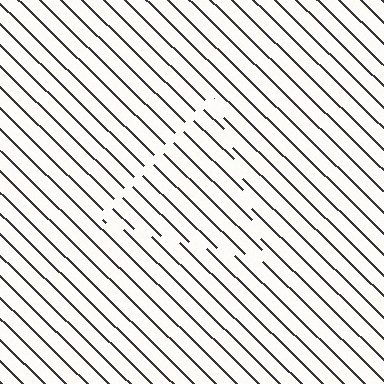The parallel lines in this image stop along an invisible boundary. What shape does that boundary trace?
An illusory triangle. The interior of the shape contains the same grating, shifted by half a period — the contour is defined by the phase discontinuity where line-ends from the inner and outer gratings abut.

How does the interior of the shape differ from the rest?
The interior of the shape contains the same grating, shifted by half a period — the contour is defined by the phase discontinuity where line-ends from the inner and outer gratings abut.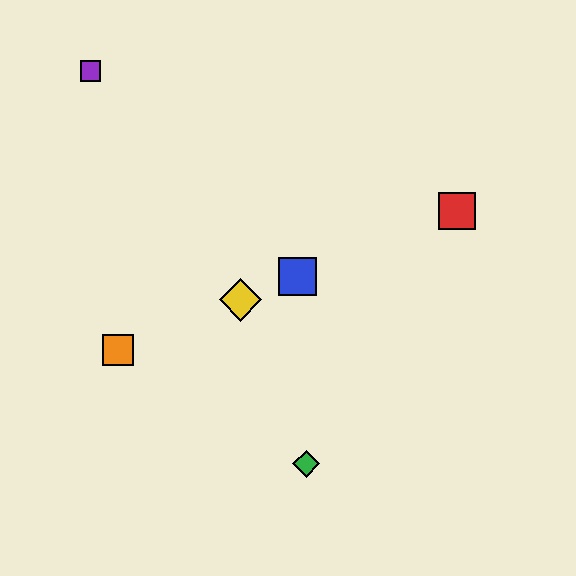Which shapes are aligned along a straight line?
The red square, the blue square, the yellow diamond, the orange square are aligned along a straight line.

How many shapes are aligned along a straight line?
4 shapes (the red square, the blue square, the yellow diamond, the orange square) are aligned along a straight line.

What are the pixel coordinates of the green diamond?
The green diamond is at (306, 464).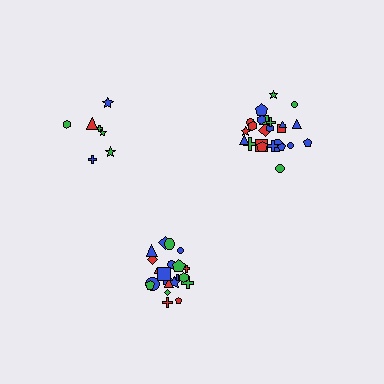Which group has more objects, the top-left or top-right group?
The top-right group.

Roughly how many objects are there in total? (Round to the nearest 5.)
Roughly 55 objects in total.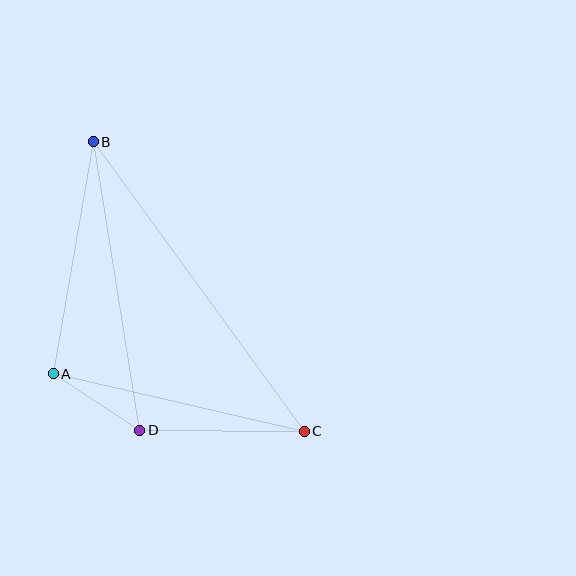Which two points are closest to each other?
Points A and D are closest to each other.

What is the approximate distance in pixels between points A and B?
The distance between A and B is approximately 235 pixels.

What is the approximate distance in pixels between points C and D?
The distance between C and D is approximately 164 pixels.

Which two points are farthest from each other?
Points B and C are farthest from each other.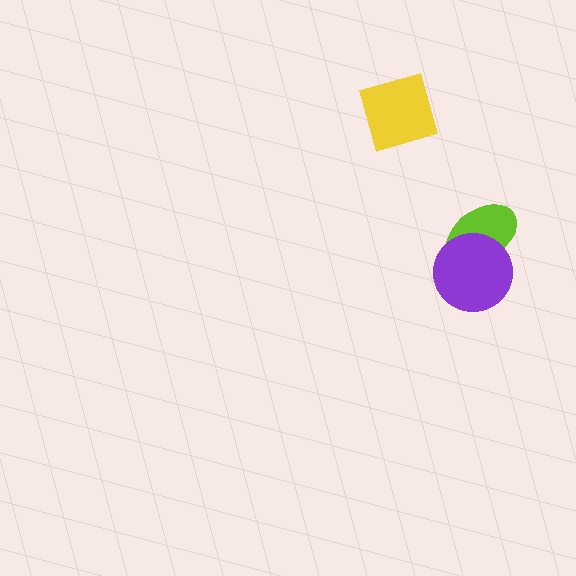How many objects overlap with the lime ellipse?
1 object overlaps with the lime ellipse.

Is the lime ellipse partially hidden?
Yes, it is partially covered by another shape.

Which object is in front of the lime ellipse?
The purple circle is in front of the lime ellipse.